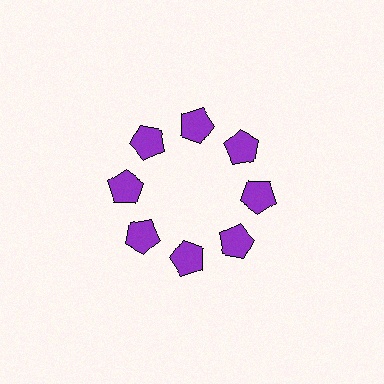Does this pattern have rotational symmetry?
Yes, this pattern has 8-fold rotational symmetry. It looks the same after rotating 45 degrees around the center.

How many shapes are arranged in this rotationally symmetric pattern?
There are 8 shapes, arranged in 8 groups of 1.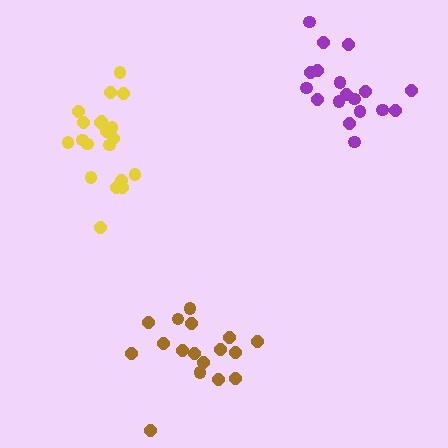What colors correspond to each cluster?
The clusters are colored: yellow, brown, purple.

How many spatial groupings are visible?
There are 3 spatial groupings.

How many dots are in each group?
Group 1: 20 dots, Group 2: 17 dots, Group 3: 18 dots (55 total).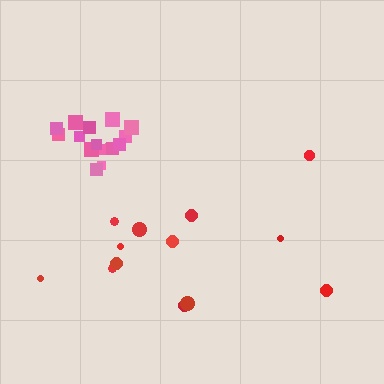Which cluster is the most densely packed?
Pink.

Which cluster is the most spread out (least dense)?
Red.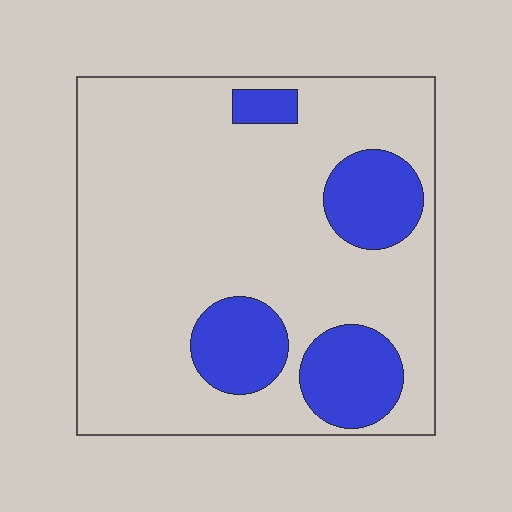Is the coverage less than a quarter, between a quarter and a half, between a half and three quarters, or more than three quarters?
Less than a quarter.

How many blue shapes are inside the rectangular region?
4.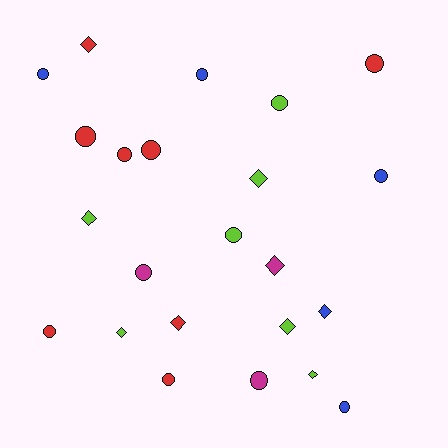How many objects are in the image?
There are 23 objects.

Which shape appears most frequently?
Circle, with 14 objects.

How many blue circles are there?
There are 4 blue circles.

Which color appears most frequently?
Red, with 8 objects.